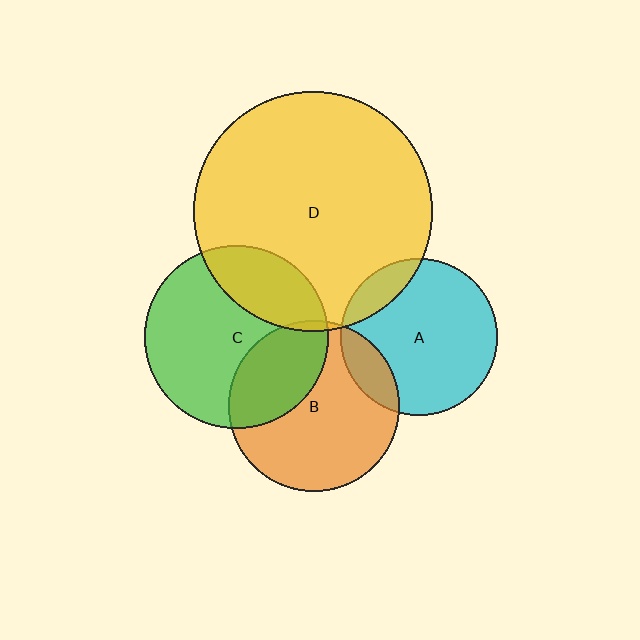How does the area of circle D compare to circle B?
Approximately 2.0 times.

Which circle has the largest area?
Circle D (yellow).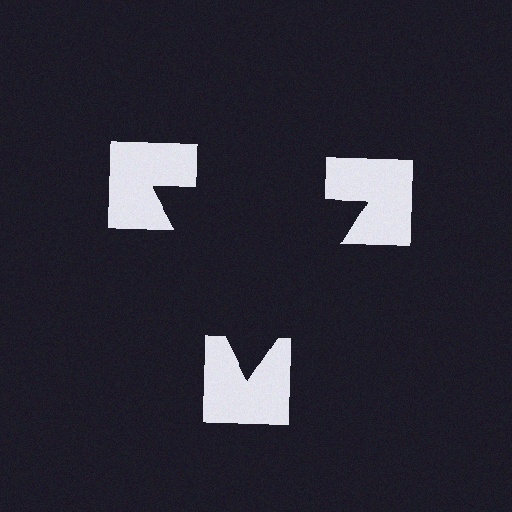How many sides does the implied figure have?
3 sides.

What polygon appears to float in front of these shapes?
An illusory triangle — its edges are inferred from the aligned wedge cuts in the notched squares, not physically drawn.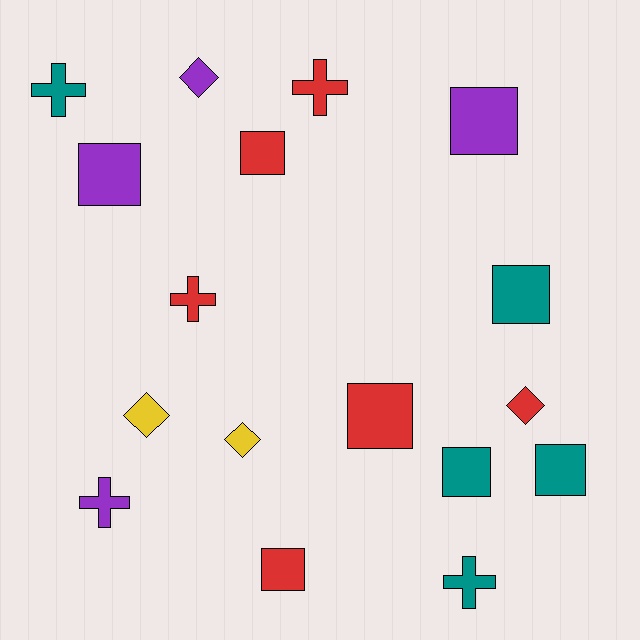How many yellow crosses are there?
There are no yellow crosses.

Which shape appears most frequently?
Square, with 8 objects.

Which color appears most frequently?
Red, with 6 objects.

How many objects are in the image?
There are 17 objects.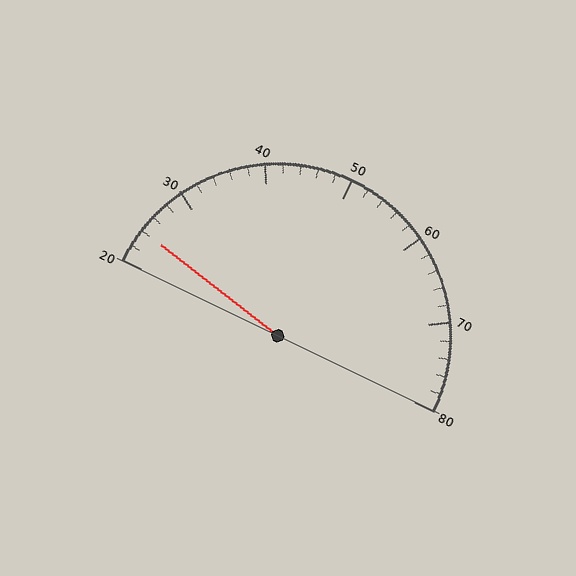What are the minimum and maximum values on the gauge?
The gauge ranges from 20 to 80.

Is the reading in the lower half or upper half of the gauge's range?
The reading is in the lower half of the range (20 to 80).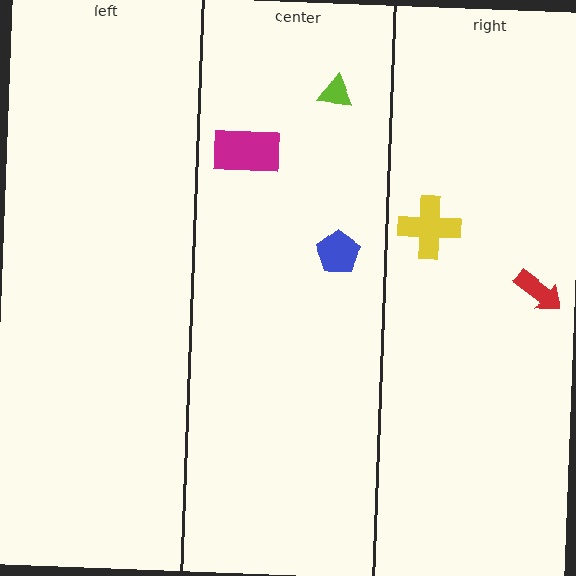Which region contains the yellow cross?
The right region.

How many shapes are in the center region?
3.